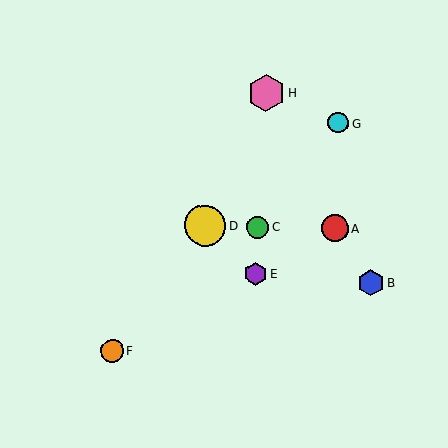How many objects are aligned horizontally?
3 objects (A, C, D) are aligned horizontally.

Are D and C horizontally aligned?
Yes, both are at y≈226.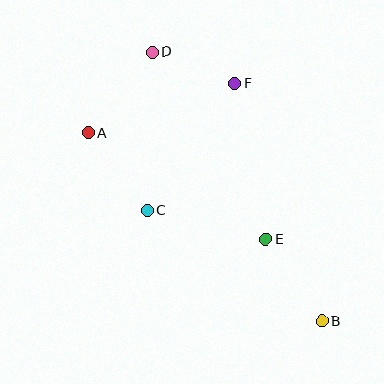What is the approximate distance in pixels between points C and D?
The distance between C and D is approximately 158 pixels.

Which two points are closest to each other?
Points D and F are closest to each other.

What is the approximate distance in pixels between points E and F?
The distance between E and F is approximately 159 pixels.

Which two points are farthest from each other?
Points B and D are farthest from each other.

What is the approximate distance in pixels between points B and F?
The distance between B and F is approximately 253 pixels.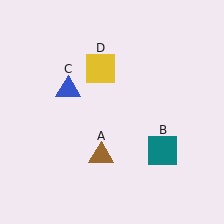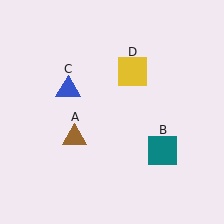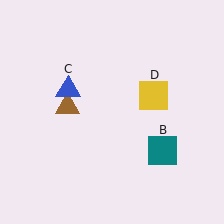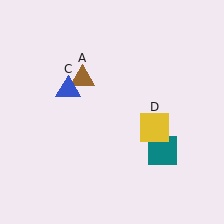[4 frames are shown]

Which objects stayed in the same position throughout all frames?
Teal square (object B) and blue triangle (object C) remained stationary.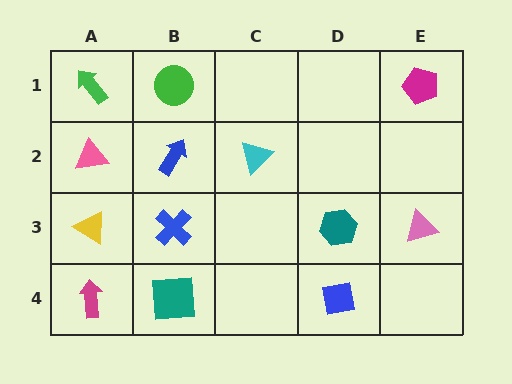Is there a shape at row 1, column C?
No, that cell is empty.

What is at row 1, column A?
A green arrow.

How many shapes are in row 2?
3 shapes.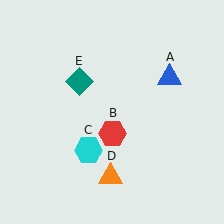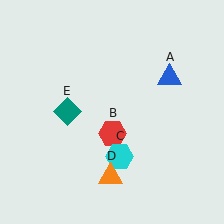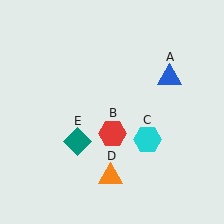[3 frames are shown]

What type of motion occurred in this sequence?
The cyan hexagon (object C), teal diamond (object E) rotated counterclockwise around the center of the scene.